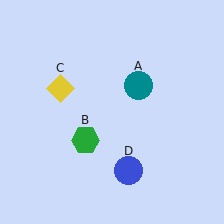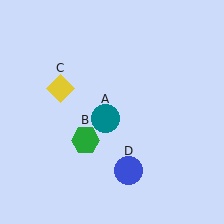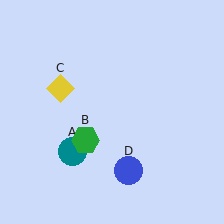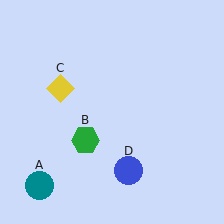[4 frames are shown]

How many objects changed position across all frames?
1 object changed position: teal circle (object A).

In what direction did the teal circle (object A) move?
The teal circle (object A) moved down and to the left.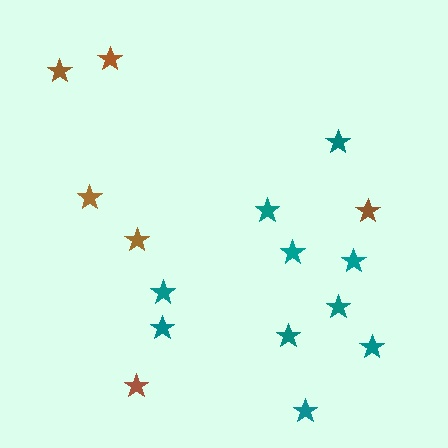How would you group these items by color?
There are 2 groups: one group of teal stars (10) and one group of brown stars (6).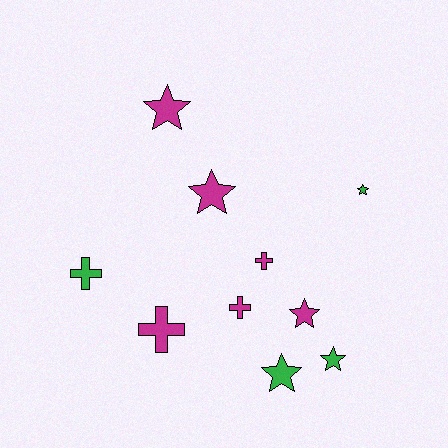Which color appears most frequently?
Magenta, with 6 objects.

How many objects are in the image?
There are 10 objects.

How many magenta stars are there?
There are 3 magenta stars.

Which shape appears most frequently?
Star, with 6 objects.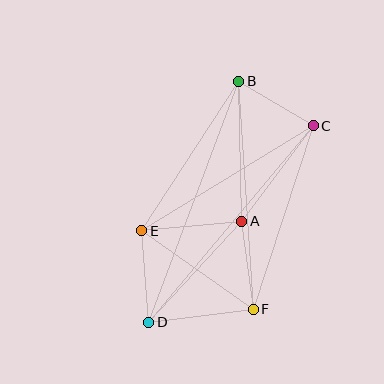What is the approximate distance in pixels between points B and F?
The distance between B and F is approximately 229 pixels.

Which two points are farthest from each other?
Points B and D are farthest from each other.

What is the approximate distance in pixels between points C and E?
The distance between C and E is approximately 201 pixels.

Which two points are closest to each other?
Points B and C are closest to each other.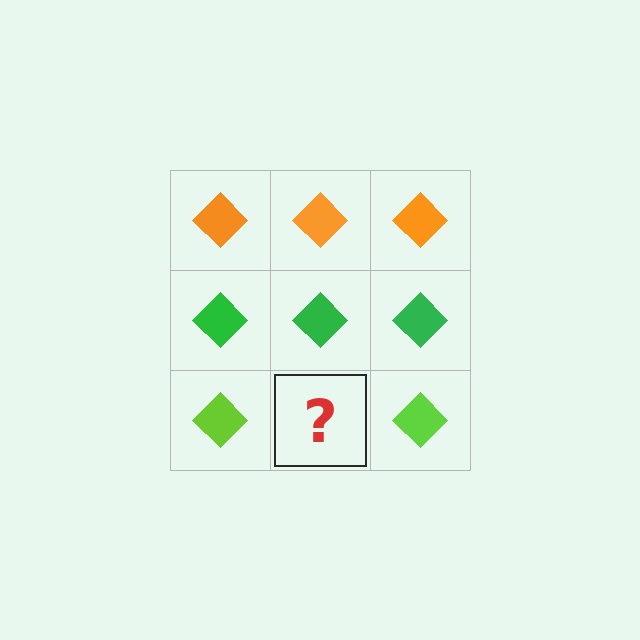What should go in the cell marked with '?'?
The missing cell should contain a lime diamond.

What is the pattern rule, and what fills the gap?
The rule is that each row has a consistent color. The gap should be filled with a lime diamond.